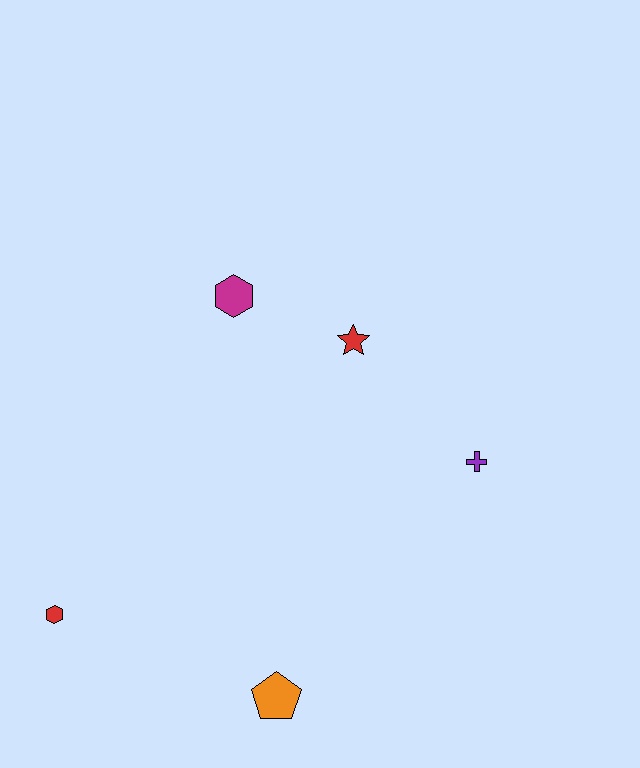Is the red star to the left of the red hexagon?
No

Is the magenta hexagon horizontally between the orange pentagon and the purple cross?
No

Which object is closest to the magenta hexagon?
The red star is closest to the magenta hexagon.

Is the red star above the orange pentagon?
Yes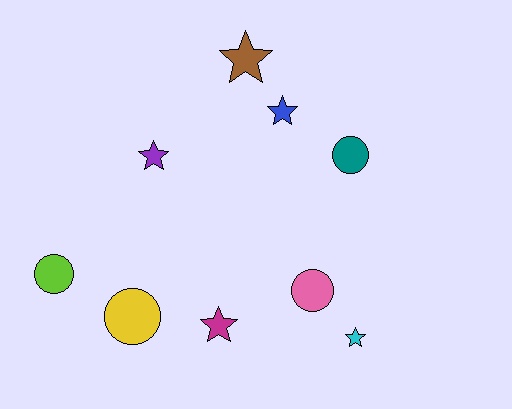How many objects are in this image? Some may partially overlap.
There are 9 objects.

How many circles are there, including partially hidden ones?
There are 4 circles.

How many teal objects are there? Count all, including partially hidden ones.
There is 1 teal object.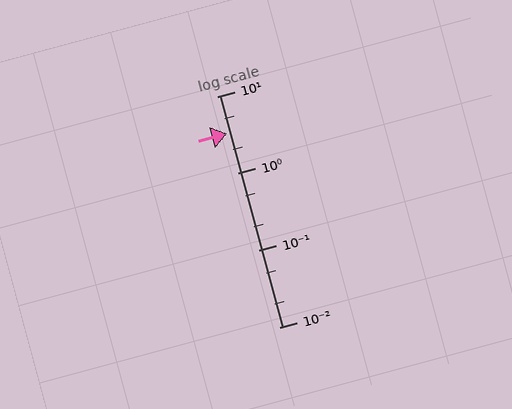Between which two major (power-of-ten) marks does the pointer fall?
The pointer is between 1 and 10.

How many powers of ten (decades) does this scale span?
The scale spans 3 decades, from 0.01 to 10.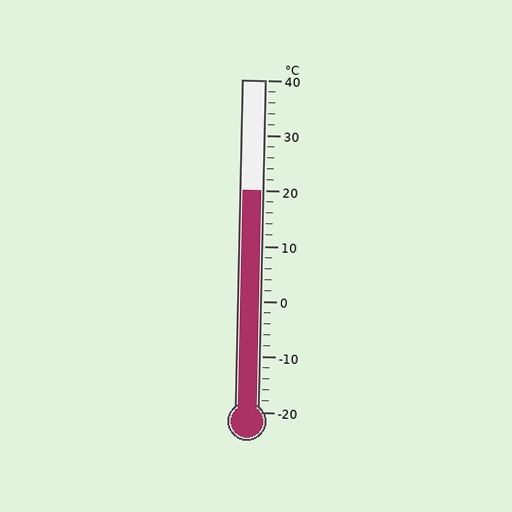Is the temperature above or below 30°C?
The temperature is below 30°C.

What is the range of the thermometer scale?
The thermometer scale ranges from -20°C to 40°C.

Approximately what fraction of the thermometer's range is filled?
The thermometer is filled to approximately 65% of its range.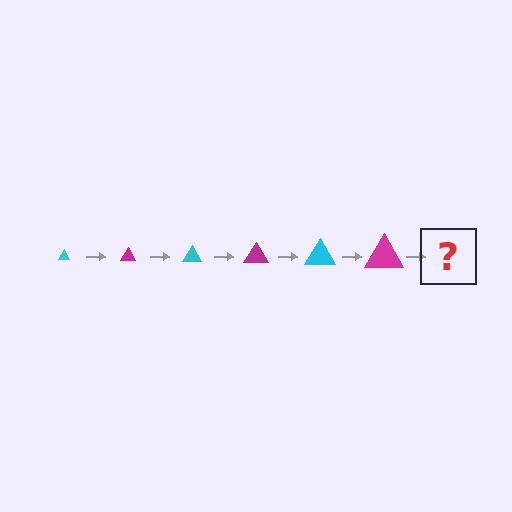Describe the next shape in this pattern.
It should be a cyan triangle, larger than the previous one.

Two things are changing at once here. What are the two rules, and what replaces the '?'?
The two rules are that the triangle grows larger each step and the color cycles through cyan and magenta. The '?' should be a cyan triangle, larger than the previous one.